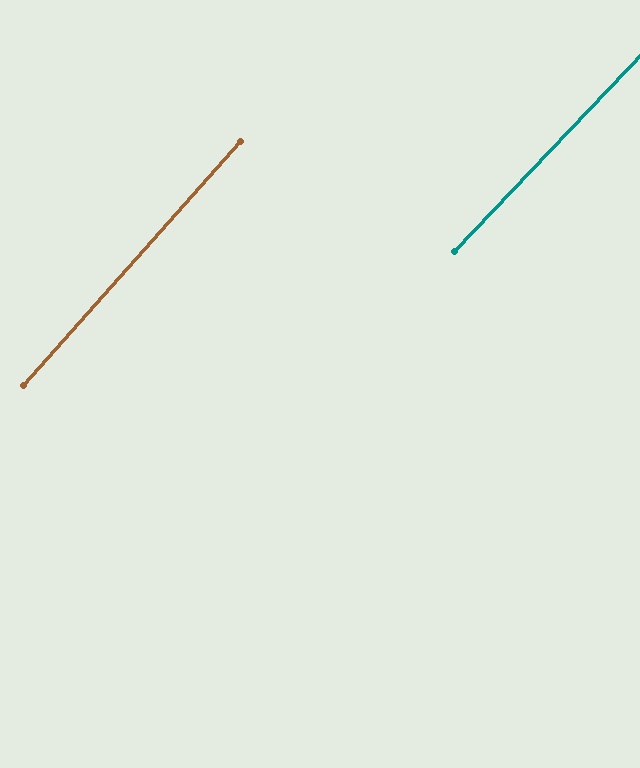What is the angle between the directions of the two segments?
Approximately 2 degrees.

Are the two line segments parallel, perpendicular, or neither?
Parallel — their directions differ by only 2.0°.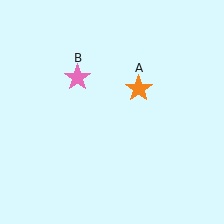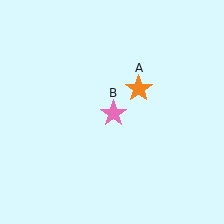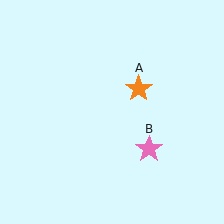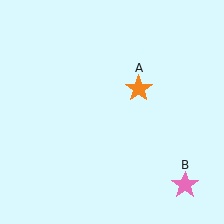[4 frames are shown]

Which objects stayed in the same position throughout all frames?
Orange star (object A) remained stationary.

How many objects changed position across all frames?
1 object changed position: pink star (object B).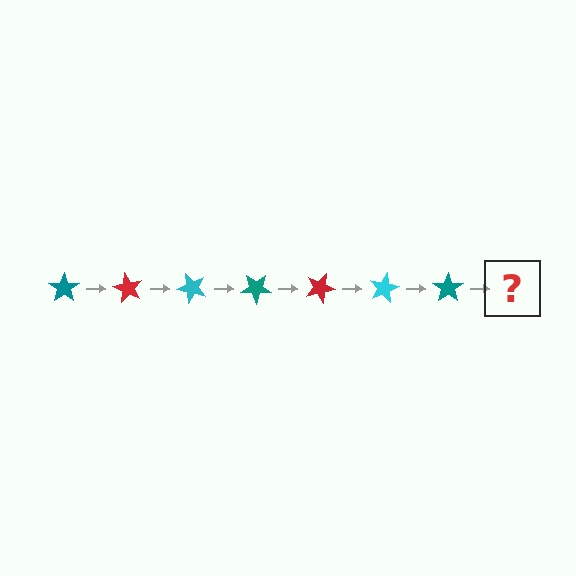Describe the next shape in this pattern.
It should be a red star, rotated 420 degrees from the start.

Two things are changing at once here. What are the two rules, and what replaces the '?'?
The two rules are that it rotates 60 degrees each step and the color cycles through teal, red, and cyan. The '?' should be a red star, rotated 420 degrees from the start.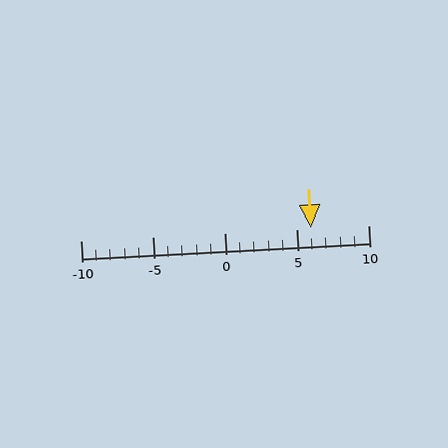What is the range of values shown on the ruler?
The ruler shows values from -10 to 10.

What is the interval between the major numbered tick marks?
The major tick marks are spaced 5 units apart.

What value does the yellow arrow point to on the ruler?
The yellow arrow points to approximately 6.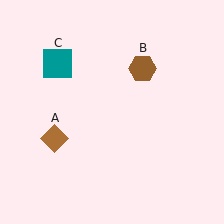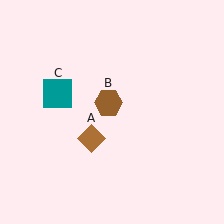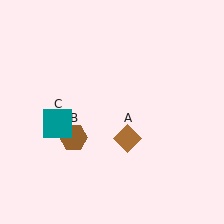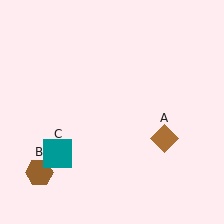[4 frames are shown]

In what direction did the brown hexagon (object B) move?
The brown hexagon (object B) moved down and to the left.